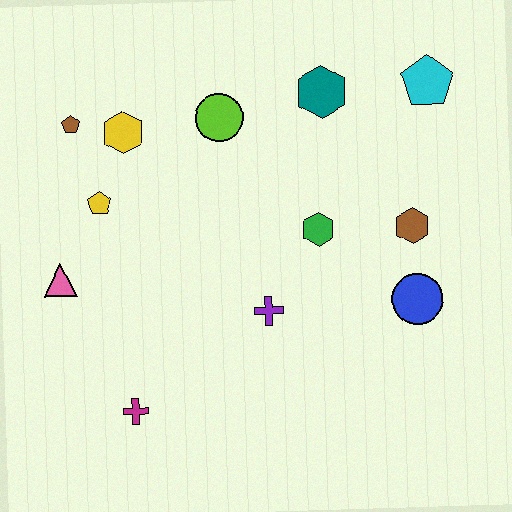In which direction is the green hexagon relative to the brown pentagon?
The green hexagon is to the right of the brown pentagon.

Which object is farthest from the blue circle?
The brown pentagon is farthest from the blue circle.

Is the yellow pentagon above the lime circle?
No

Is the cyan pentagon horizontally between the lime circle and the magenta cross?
No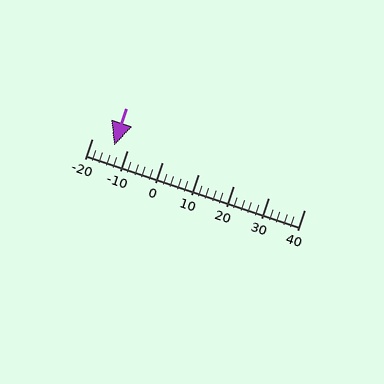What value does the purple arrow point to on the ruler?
The purple arrow points to approximately -14.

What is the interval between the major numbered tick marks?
The major tick marks are spaced 10 units apart.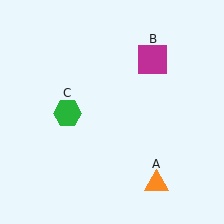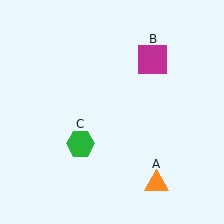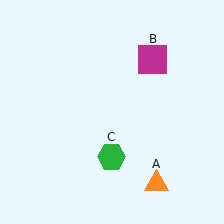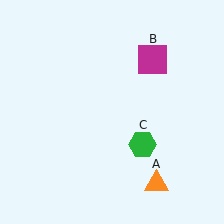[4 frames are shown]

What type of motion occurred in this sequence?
The green hexagon (object C) rotated counterclockwise around the center of the scene.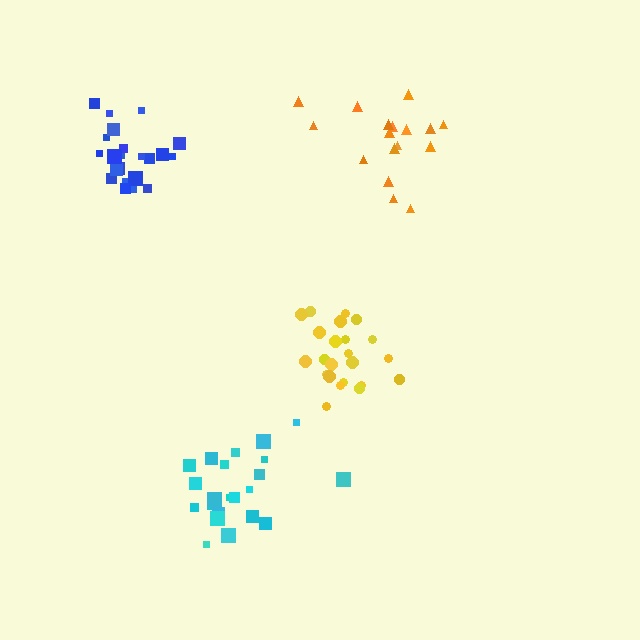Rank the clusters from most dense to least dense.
blue, yellow, cyan, orange.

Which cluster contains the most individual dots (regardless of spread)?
Cyan (23).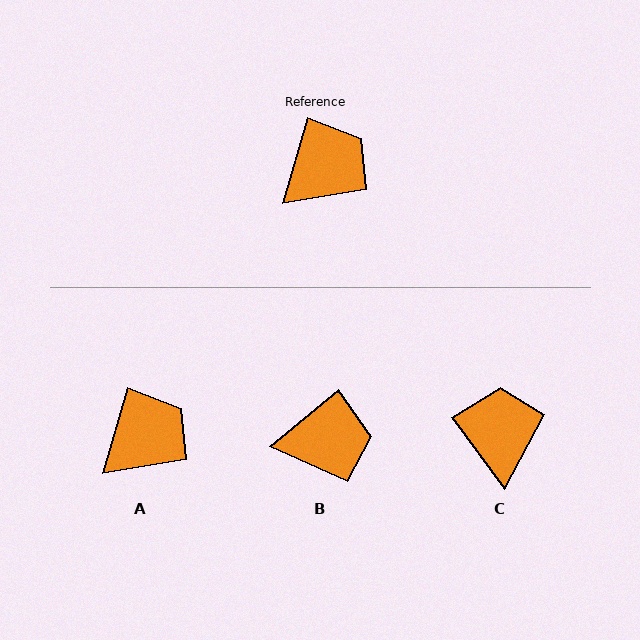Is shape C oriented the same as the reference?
No, it is off by about 52 degrees.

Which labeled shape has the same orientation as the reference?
A.